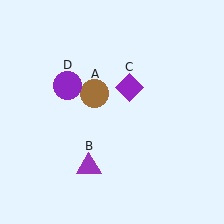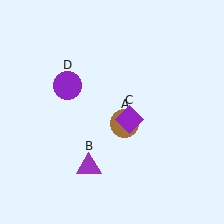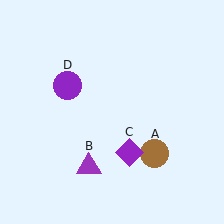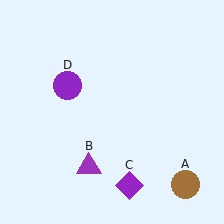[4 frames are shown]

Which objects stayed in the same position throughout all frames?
Purple triangle (object B) and purple circle (object D) remained stationary.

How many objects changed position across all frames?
2 objects changed position: brown circle (object A), purple diamond (object C).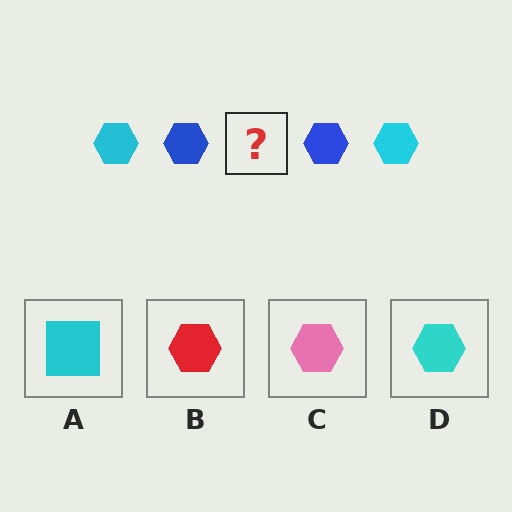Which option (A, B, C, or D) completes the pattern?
D.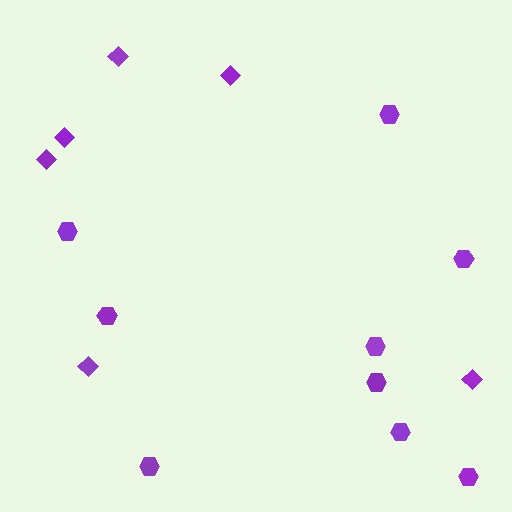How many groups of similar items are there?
There are 2 groups: one group of hexagons (9) and one group of diamonds (6).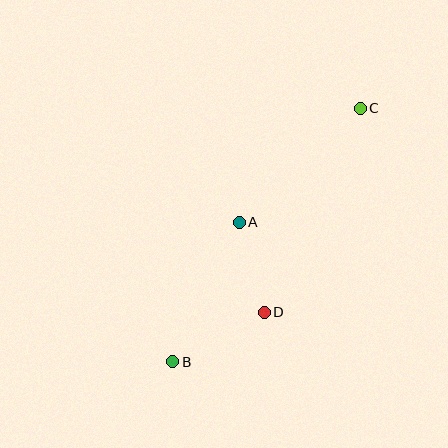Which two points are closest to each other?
Points A and D are closest to each other.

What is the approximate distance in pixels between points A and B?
The distance between A and B is approximately 154 pixels.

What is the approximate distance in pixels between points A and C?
The distance between A and C is approximately 167 pixels.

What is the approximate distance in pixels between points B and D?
The distance between B and D is approximately 104 pixels.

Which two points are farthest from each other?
Points B and C are farthest from each other.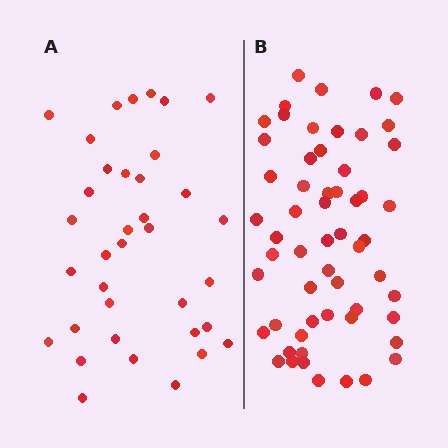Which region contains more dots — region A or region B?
Region B (the right region) has more dots.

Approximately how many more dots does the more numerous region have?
Region B has approximately 20 more dots than region A.